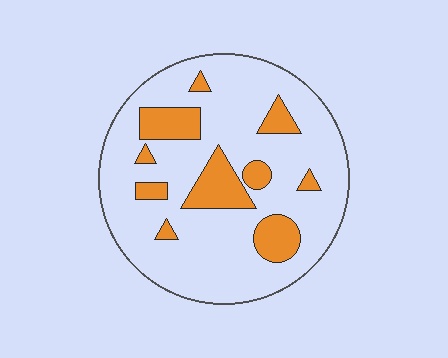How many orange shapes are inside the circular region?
10.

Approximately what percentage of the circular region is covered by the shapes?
Approximately 20%.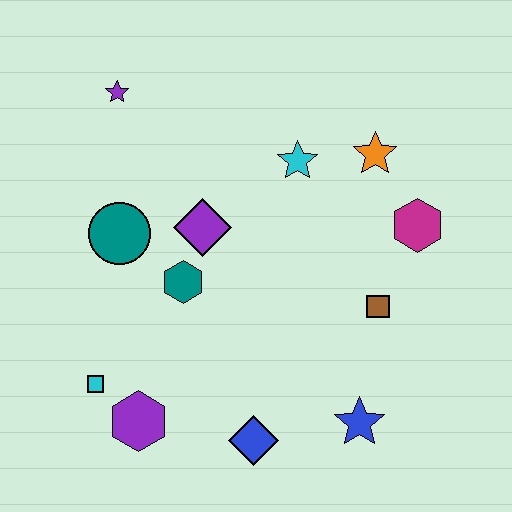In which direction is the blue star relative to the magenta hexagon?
The blue star is below the magenta hexagon.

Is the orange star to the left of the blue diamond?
No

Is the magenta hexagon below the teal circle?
No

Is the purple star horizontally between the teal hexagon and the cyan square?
Yes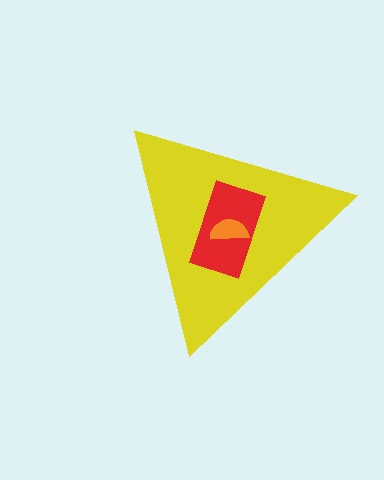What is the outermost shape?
The yellow triangle.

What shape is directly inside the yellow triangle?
The red rectangle.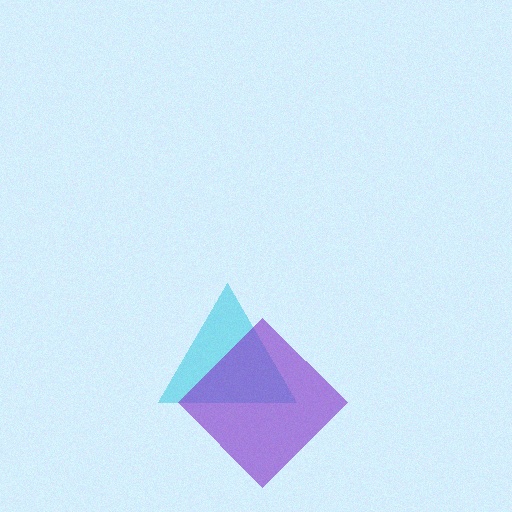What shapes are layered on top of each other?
The layered shapes are: a cyan triangle, a purple diamond.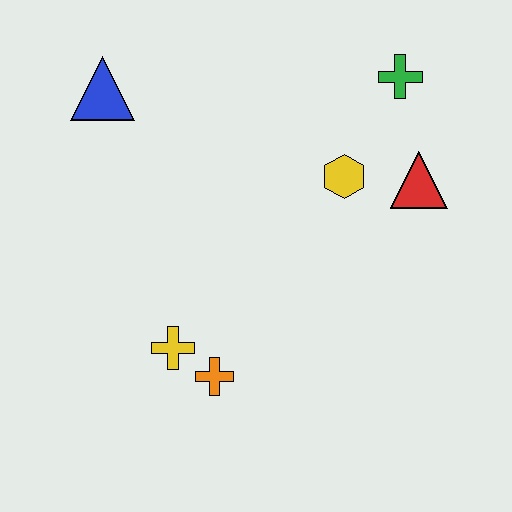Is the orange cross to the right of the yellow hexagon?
No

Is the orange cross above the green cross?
No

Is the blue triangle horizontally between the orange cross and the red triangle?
No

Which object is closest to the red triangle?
The yellow hexagon is closest to the red triangle.